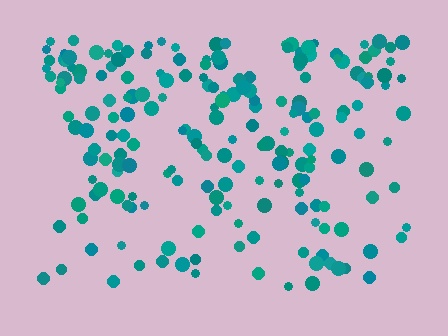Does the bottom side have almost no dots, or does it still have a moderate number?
Still a moderate number, just noticeably fewer than the top.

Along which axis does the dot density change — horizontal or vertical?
Vertical.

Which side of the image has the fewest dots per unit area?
The bottom.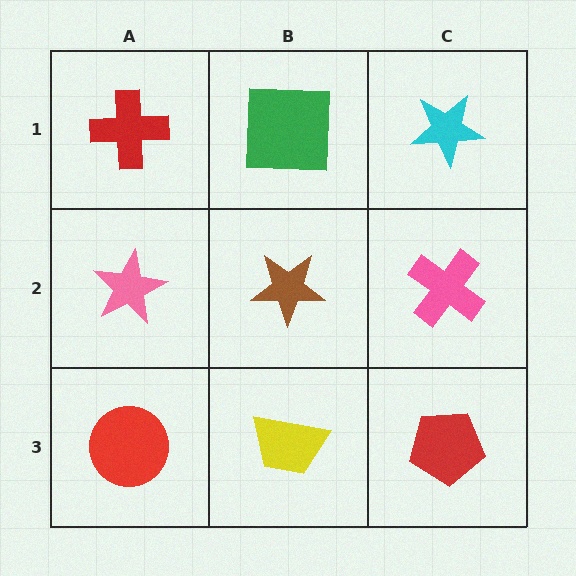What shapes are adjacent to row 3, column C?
A pink cross (row 2, column C), a yellow trapezoid (row 3, column B).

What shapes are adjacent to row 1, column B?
A brown star (row 2, column B), a red cross (row 1, column A), a cyan star (row 1, column C).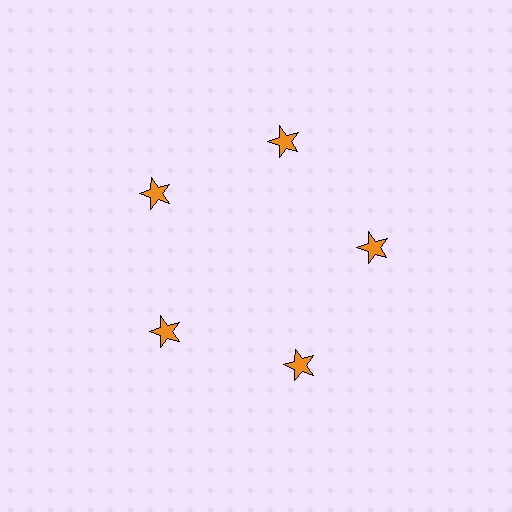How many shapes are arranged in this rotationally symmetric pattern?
There are 5 shapes, arranged in 5 groups of 1.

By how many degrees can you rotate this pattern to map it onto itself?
The pattern maps onto itself every 72 degrees of rotation.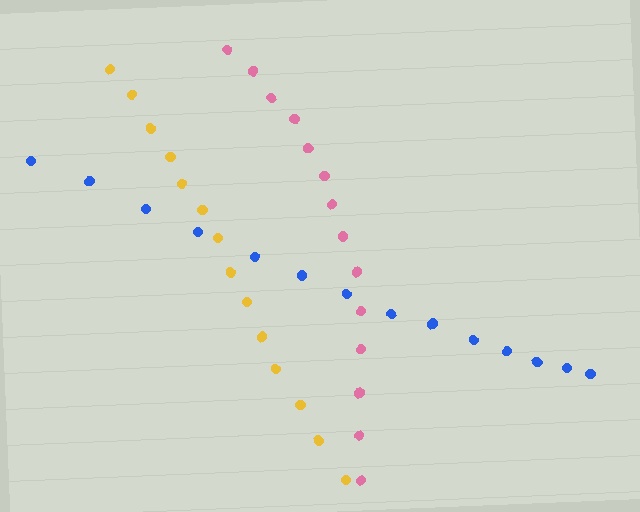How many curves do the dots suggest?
There are 3 distinct paths.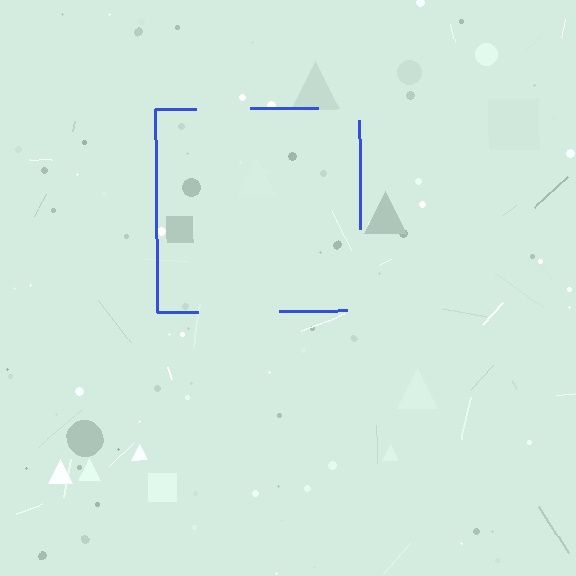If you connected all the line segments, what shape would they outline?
They would outline a square.